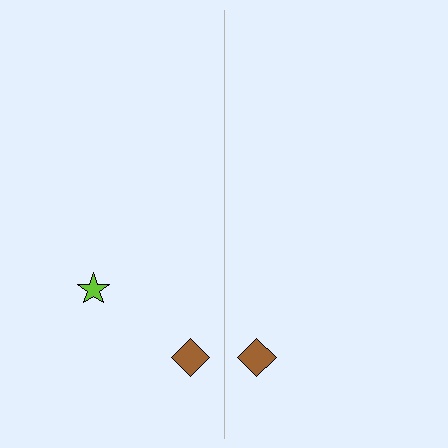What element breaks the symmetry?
A lime star is missing from the right side.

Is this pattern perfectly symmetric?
No, the pattern is not perfectly symmetric. A lime star is missing from the right side.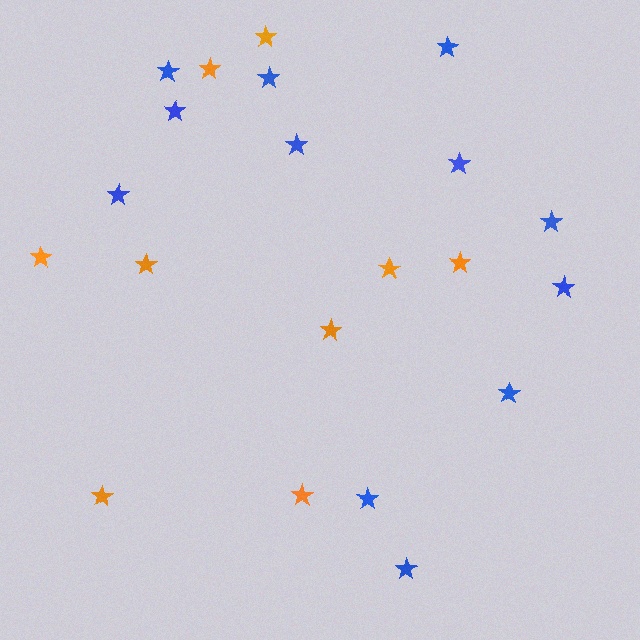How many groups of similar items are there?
There are 2 groups: one group of orange stars (9) and one group of blue stars (12).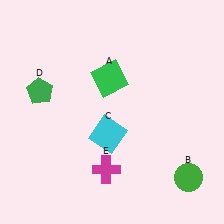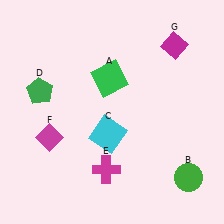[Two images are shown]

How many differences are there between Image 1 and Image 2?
There are 2 differences between the two images.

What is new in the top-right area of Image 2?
A magenta diamond (G) was added in the top-right area of Image 2.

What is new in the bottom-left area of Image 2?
A magenta diamond (F) was added in the bottom-left area of Image 2.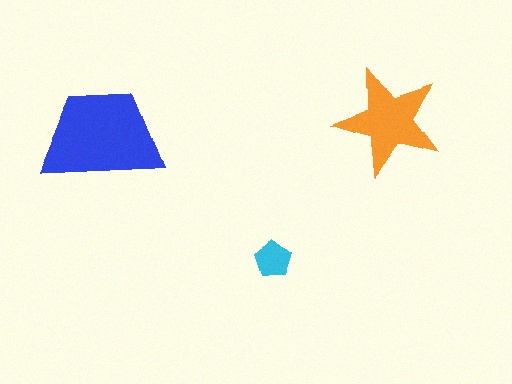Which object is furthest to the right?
The orange star is rightmost.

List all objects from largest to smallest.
The blue trapezoid, the orange star, the cyan pentagon.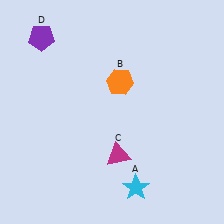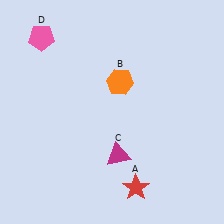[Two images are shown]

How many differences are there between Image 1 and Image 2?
There are 2 differences between the two images.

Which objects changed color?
A changed from cyan to red. D changed from purple to pink.